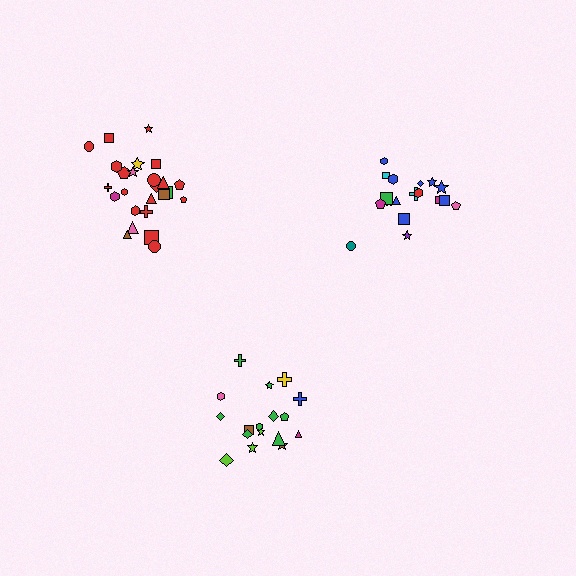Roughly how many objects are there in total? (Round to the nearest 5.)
Roughly 60 objects in total.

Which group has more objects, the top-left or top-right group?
The top-left group.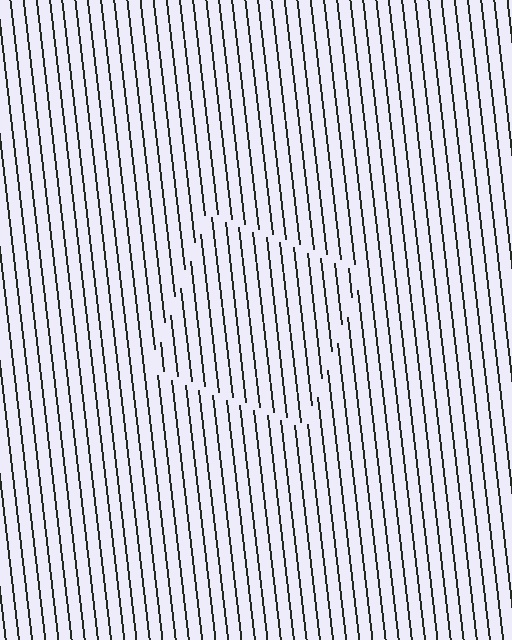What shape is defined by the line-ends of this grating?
An illusory square. The interior of the shape contains the same grating, shifted by half a period — the contour is defined by the phase discontinuity where line-ends from the inner and outer gratings abut.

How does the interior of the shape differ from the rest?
The interior of the shape contains the same grating, shifted by half a period — the contour is defined by the phase discontinuity where line-ends from the inner and outer gratings abut.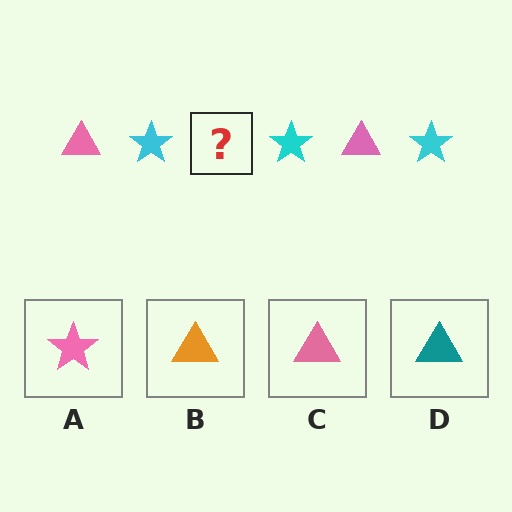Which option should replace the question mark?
Option C.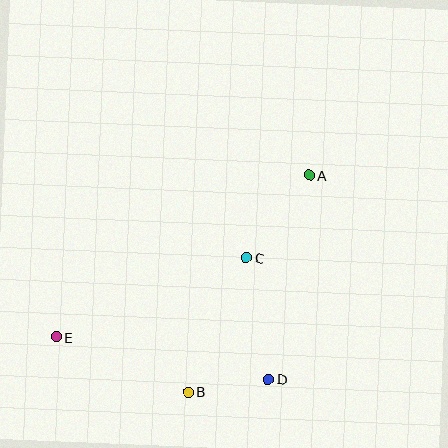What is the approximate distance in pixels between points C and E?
The distance between C and E is approximately 206 pixels.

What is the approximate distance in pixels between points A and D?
The distance between A and D is approximately 208 pixels.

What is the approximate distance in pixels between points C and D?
The distance between C and D is approximately 124 pixels.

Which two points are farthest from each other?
Points A and E are farthest from each other.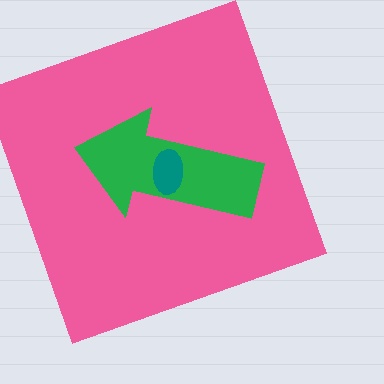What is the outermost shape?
The pink square.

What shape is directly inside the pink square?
The green arrow.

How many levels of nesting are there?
3.